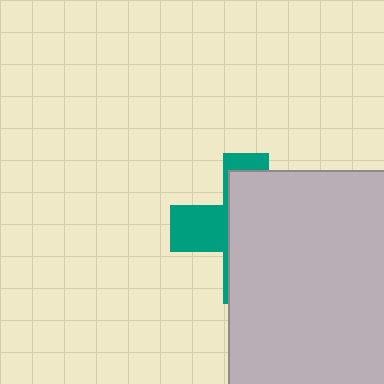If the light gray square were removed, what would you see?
You would see the complete teal cross.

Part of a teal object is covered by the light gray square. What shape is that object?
It is a cross.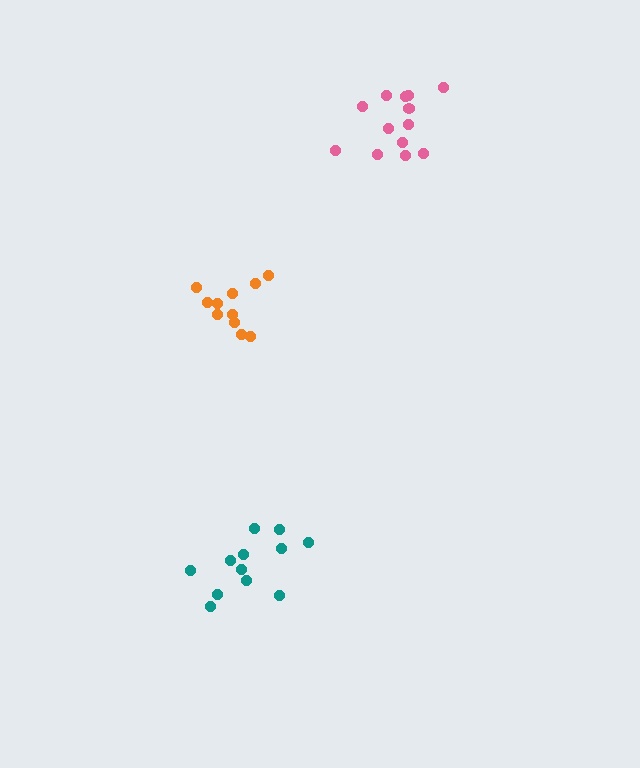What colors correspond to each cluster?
The clusters are colored: pink, teal, orange.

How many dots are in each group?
Group 1: 13 dots, Group 2: 12 dots, Group 3: 11 dots (36 total).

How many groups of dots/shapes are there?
There are 3 groups.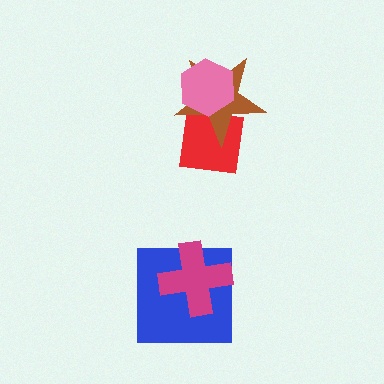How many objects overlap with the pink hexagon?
2 objects overlap with the pink hexagon.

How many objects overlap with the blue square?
1 object overlaps with the blue square.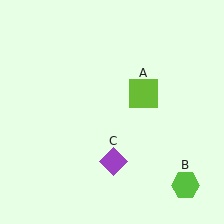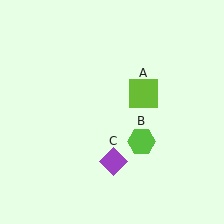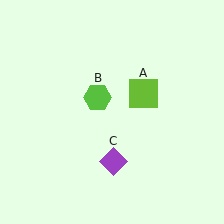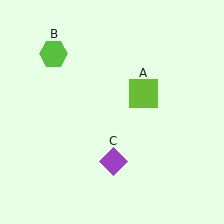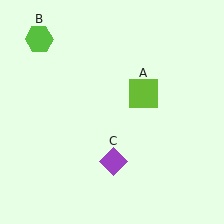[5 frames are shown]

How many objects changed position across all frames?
1 object changed position: lime hexagon (object B).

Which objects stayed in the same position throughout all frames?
Lime square (object A) and purple diamond (object C) remained stationary.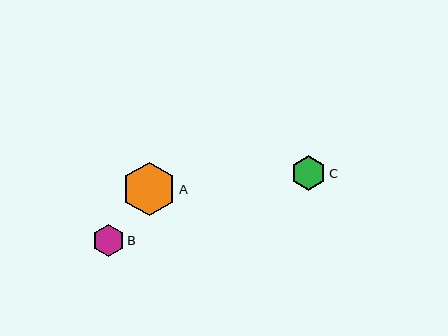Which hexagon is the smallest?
Hexagon B is the smallest with a size of approximately 32 pixels.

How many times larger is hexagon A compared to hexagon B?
Hexagon A is approximately 1.6 times the size of hexagon B.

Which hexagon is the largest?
Hexagon A is the largest with a size of approximately 53 pixels.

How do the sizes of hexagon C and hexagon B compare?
Hexagon C and hexagon B are approximately the same size.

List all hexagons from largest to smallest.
From largest to smallest: A, C, B.